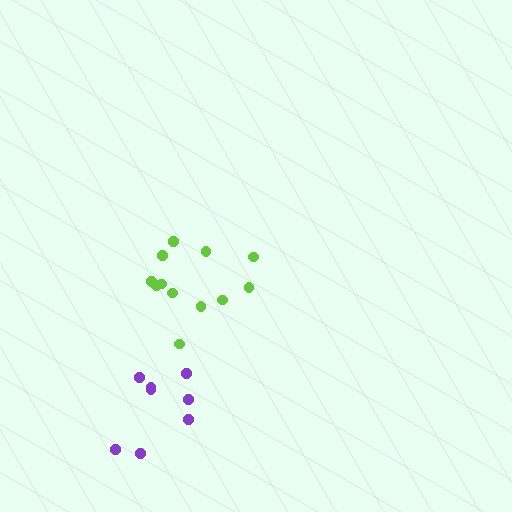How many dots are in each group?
Group 1: 8 dots, Group 2: 12 dots (20 total).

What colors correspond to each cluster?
The clusters are colored: purple, lime.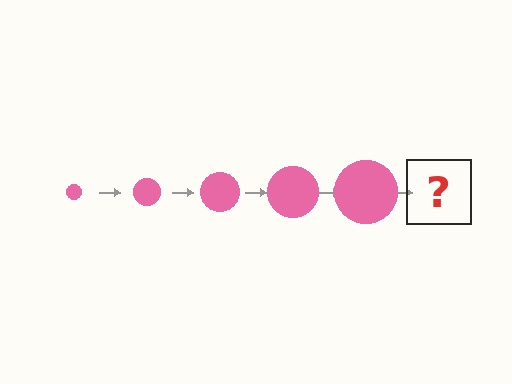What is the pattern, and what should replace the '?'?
The pattern is that the circle gets progressively larger each step. The '?' should be a pink circle, larger than the previous one.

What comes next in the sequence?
The next element should be a pink circle, larger than the previous one.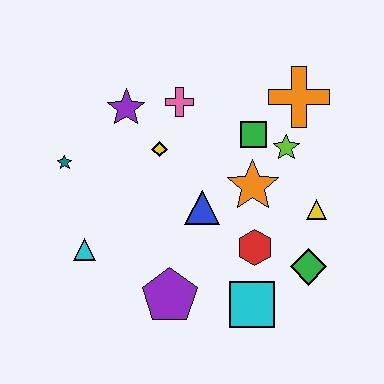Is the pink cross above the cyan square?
Yes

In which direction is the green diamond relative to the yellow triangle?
The green diamond is below the yellow triangle.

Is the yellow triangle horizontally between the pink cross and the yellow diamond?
No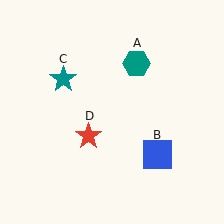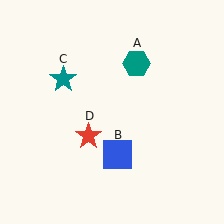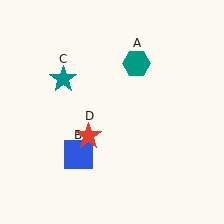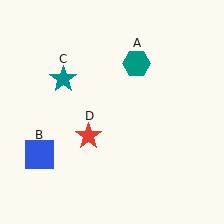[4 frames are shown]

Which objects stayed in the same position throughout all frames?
Teal hexagon (object A) and teal star (object C) and red star (object D) remained stationary.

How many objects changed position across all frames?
1 object changed position: blue square (object B).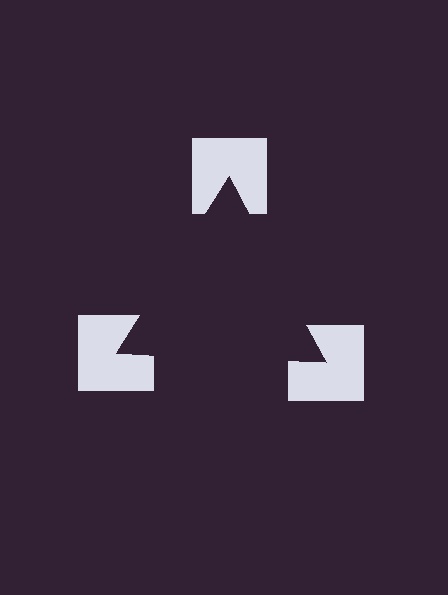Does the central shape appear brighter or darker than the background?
It typically appears slightly darker than the background, even though no actual brightness change is drawn.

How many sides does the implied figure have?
3 sides.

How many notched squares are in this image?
There are 3 — one at each vertex of the illusory triangle.